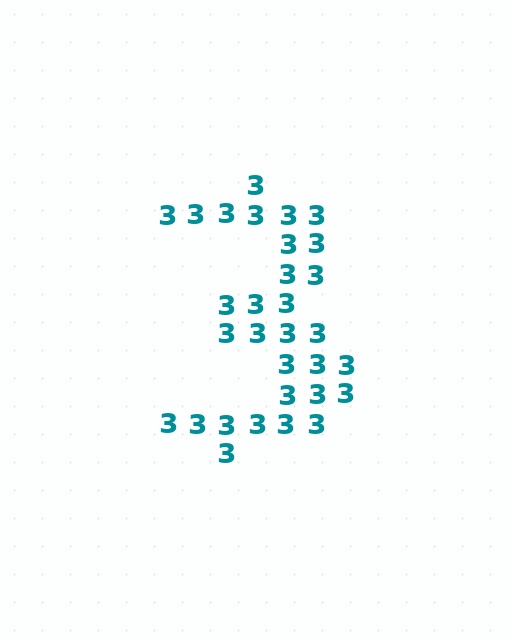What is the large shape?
The large shape is the digit 3.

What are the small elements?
The small elements are digit 3's.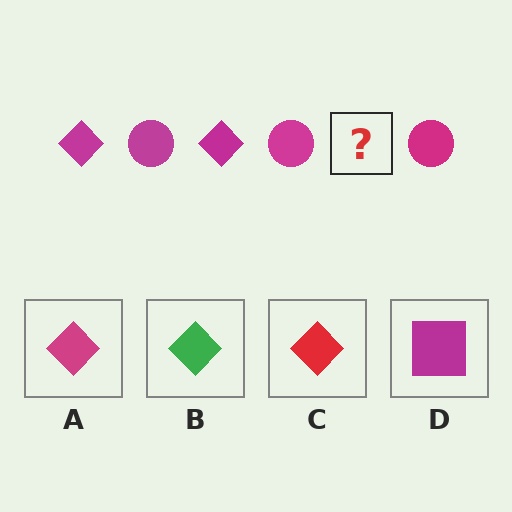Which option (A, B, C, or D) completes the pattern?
A.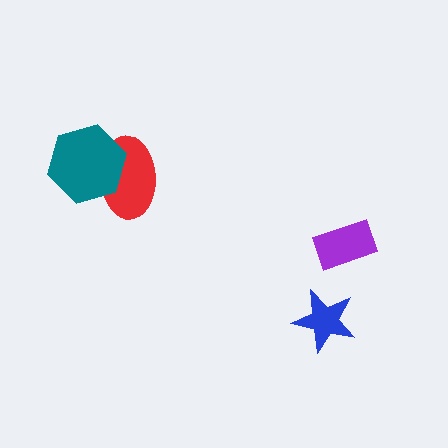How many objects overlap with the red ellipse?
1 object overlaps with the red ellipse.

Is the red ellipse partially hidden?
Yes, it is partially covered by another shape.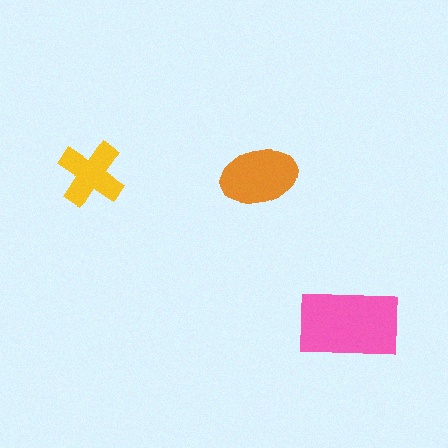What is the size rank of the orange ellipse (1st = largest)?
2nd.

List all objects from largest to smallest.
The pink rectangle, the orange ellipse, the yellow cross.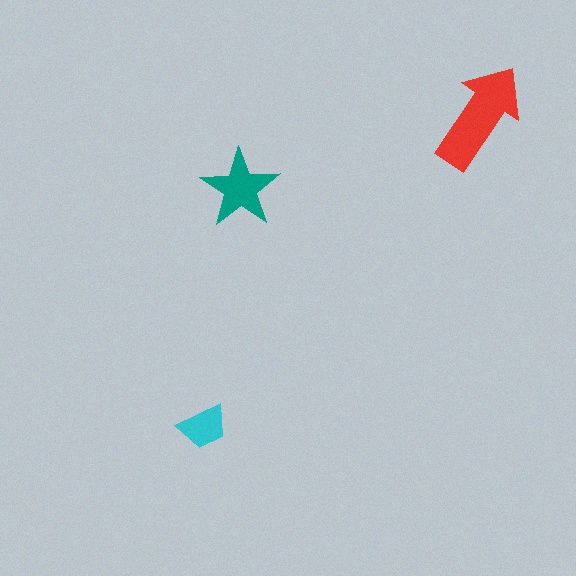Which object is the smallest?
The cyan trapezoid.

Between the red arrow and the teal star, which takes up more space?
The red arrow.